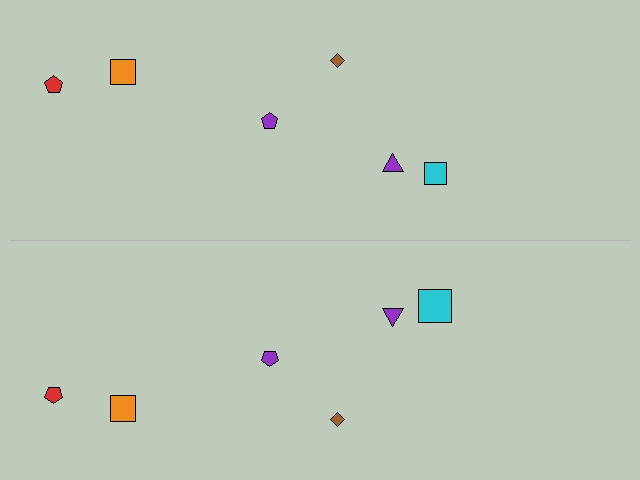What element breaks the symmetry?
The cyan square on the bottom side has a different size than its mirror counterpart.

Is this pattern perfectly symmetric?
No, the pattern is not perfectly symmetric. The cyan square on the bottom side has a different size than its mirror counterpart.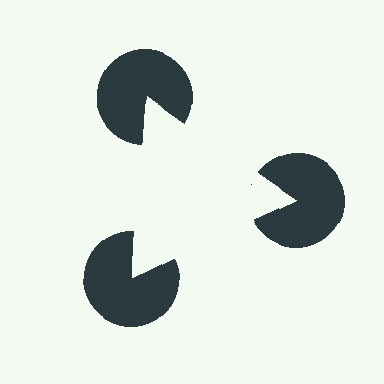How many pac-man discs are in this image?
There are 3 — one at each vertex of the illusory triangle.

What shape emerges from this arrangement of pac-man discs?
An illusory triangle — its edges are inferred from the aligned wedge cuts in the pac-man discs, not physically drawn.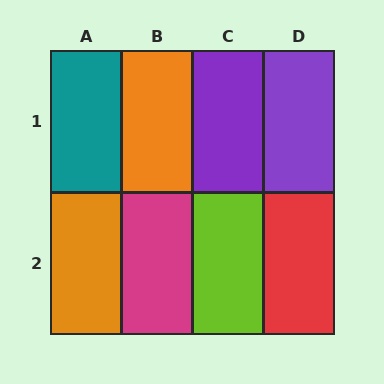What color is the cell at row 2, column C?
Lime.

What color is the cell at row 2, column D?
Red.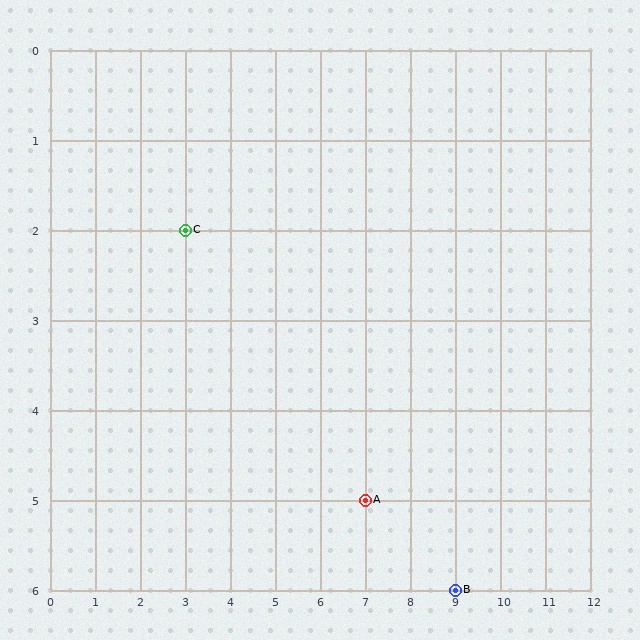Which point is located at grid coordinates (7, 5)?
Point A is at (7, 5).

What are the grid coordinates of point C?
Point C is at grid coordinates (3, 2).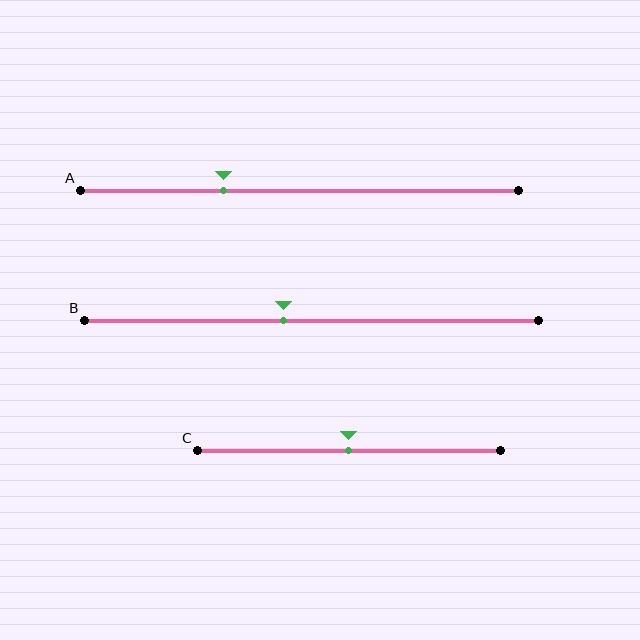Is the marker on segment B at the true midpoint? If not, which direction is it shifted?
No, the marker on segment B is shifted to the left by about 6% of the segment length.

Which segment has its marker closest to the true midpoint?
Segment C has its marker closest to the true midpoint.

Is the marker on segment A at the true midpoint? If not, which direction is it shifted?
No, the marker on segment A is shifted to the left by about 17% of the segment length.